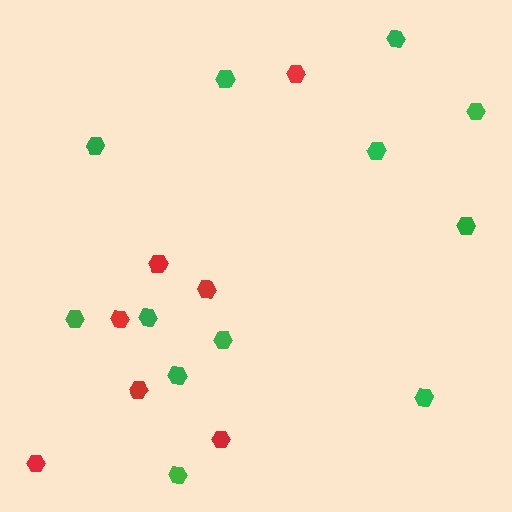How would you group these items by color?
There are 2 groups: one group of green hexagons (12) and one group of red hexagons (7).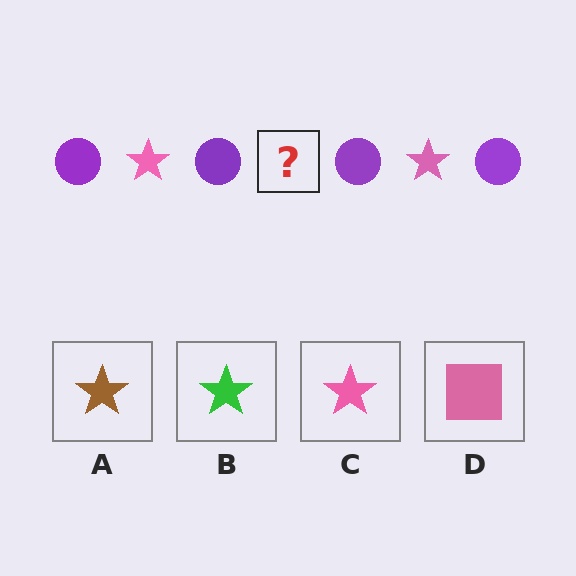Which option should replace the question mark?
Option C.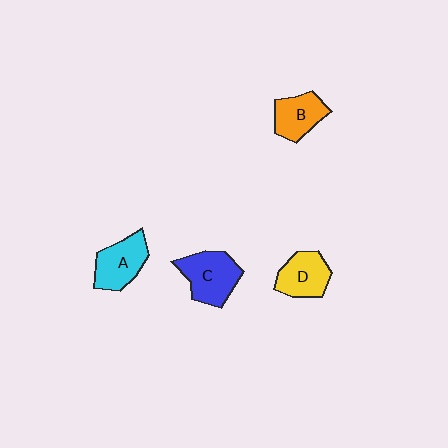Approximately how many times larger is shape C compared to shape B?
Approximately 1.3 times.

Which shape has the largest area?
Shape C (blue).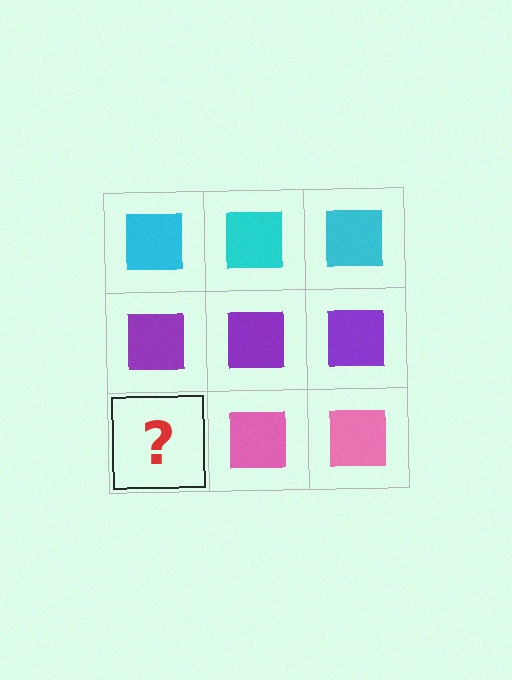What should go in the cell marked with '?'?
The missing cell should contain a pink square.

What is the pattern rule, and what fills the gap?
The rule is that each row has a consistent color. The gap should be filled with a pink square.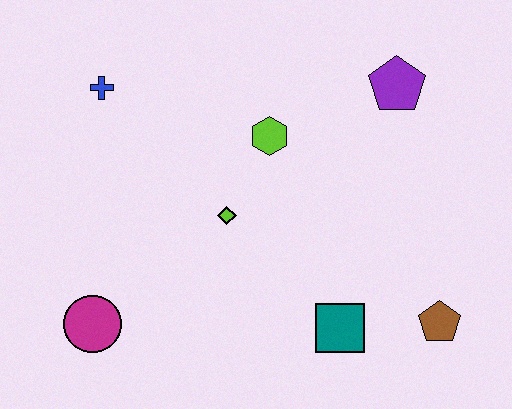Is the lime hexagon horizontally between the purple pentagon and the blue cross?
Yes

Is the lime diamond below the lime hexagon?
Yes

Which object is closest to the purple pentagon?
The lime hexagon is closest to the purple pentagon.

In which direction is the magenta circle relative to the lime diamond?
The magenta circle is to the left of the lime diamond.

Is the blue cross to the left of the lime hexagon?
Yes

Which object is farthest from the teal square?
The blue cross is farthest from the teal square.